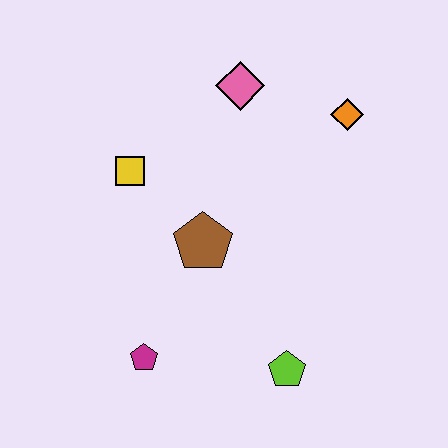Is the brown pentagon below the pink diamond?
Yes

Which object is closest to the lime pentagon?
The magenta pentagon is closest to the lime pentagon.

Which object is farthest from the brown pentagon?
The orange diamond is farthest from the brown pentagon.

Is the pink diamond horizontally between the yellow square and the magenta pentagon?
No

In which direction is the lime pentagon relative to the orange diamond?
The lime pentagon is below the orange diamond.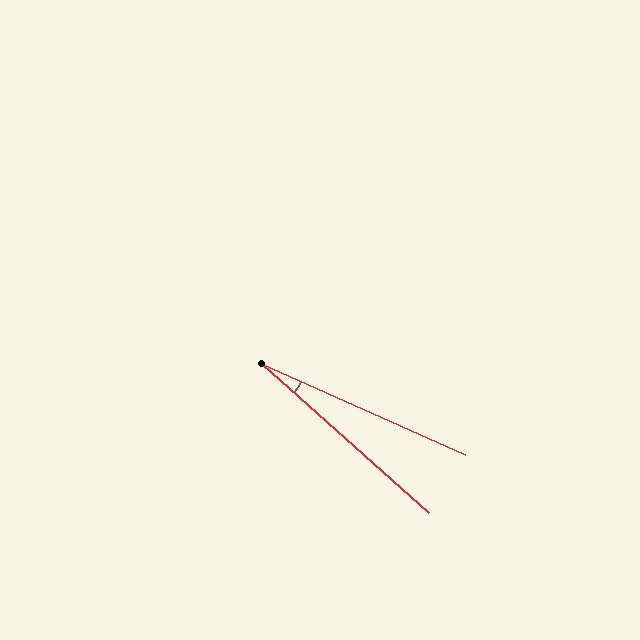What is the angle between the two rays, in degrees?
Approximately 18 degrees.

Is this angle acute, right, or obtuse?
It is acute.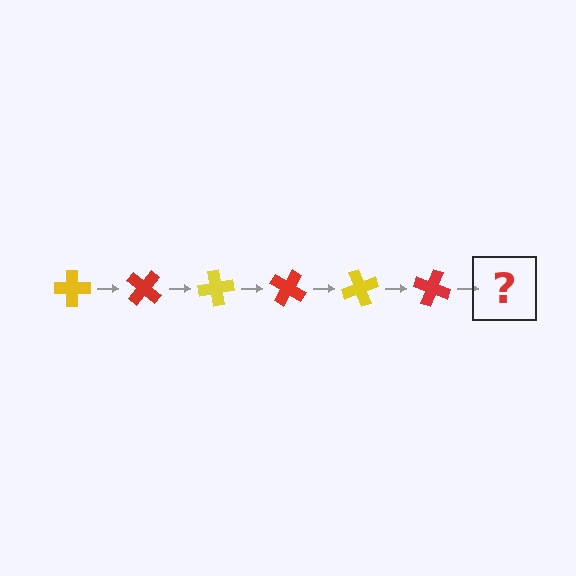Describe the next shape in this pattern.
It should be a yellow cross, rotated 240 degrees from the start.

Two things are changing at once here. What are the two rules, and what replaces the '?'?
The two rules are that it rotates 40 degrees each step and the color cycles through yellow and red. The '?' should be a yellow cross, rotated 240 degrees from the start.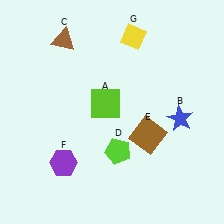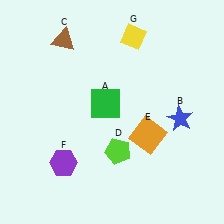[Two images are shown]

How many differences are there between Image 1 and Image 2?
There are 2 differences between the two images.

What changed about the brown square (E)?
In Image 1, E is brown. In Image 2, it changed to orange.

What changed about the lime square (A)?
In Image 1, A is lime. In Image 2, it changed to green.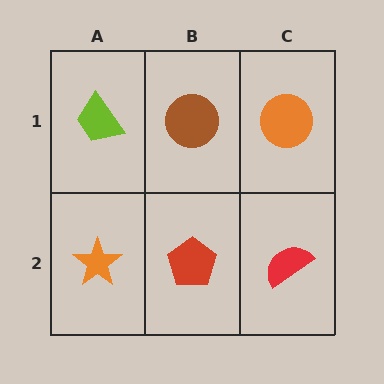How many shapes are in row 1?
3 shapes.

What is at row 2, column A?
An orange star.